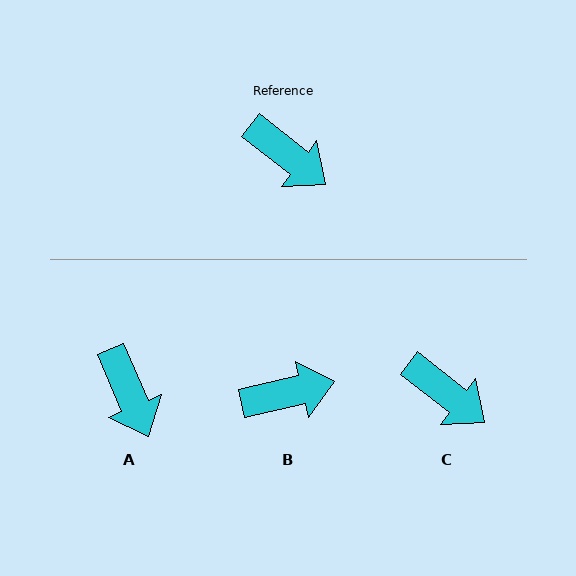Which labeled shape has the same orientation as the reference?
C.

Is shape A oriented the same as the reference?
No, it is off by about 28 degrees.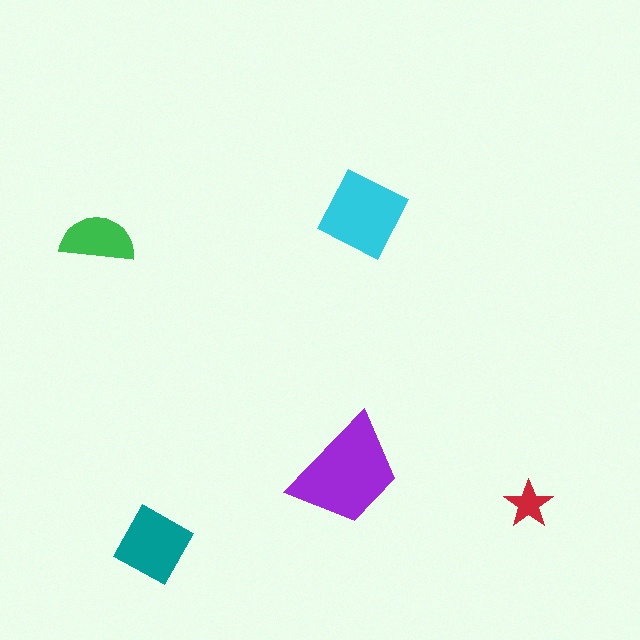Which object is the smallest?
The red star.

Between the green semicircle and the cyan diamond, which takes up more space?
The cyan diamond.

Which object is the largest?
The purple trapezoid.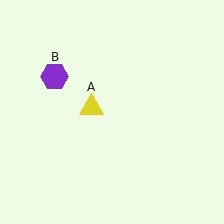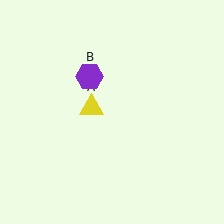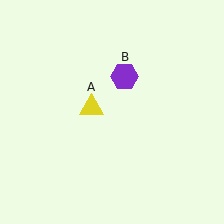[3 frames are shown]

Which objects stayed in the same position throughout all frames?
Yellow triangle (object A) remained stationary.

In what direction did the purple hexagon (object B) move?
The purple hexagon (object B) moved right.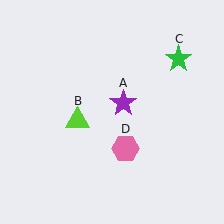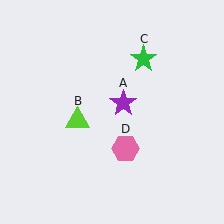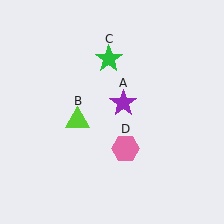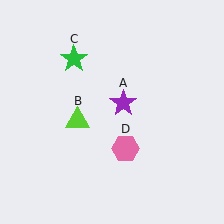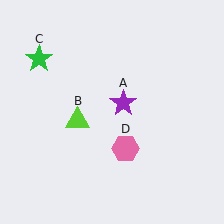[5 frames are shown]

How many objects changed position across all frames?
1 object changed position: green star (object C).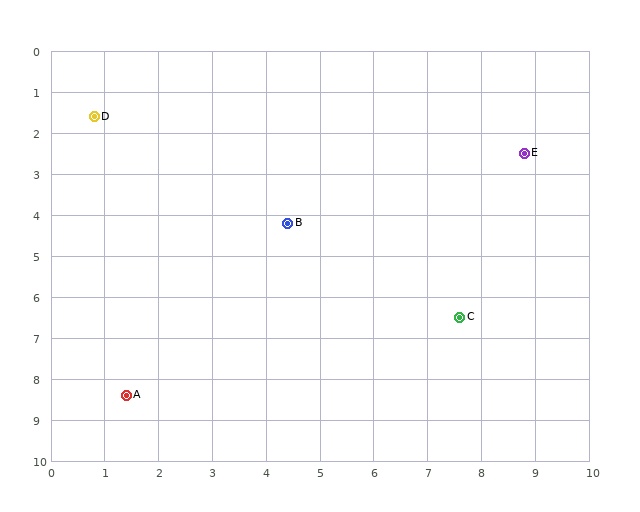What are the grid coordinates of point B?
Point B is at approximately (4.4, 4.2).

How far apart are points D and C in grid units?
Points D and C are about 8.4 grid units apart.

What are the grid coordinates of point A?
Point A is at approximately (1.4, 8.4).